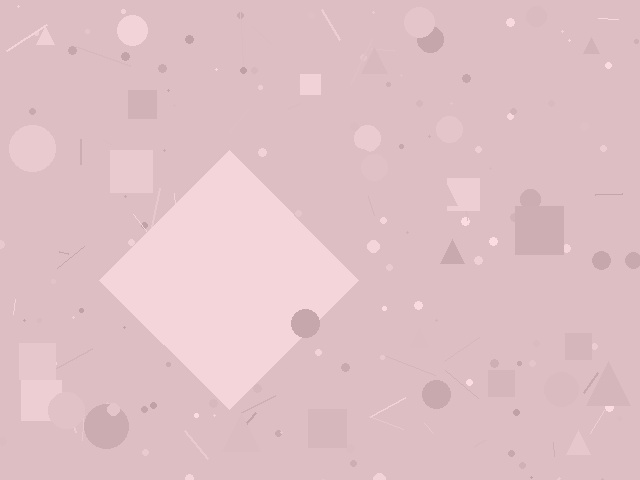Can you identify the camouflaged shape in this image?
The camouflaged shape is a diamond.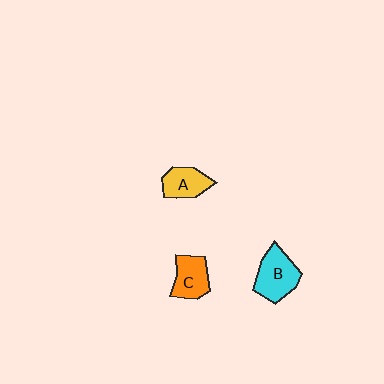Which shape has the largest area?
Shape B (cyan).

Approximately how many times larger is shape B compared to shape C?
Approximately 1.3 times.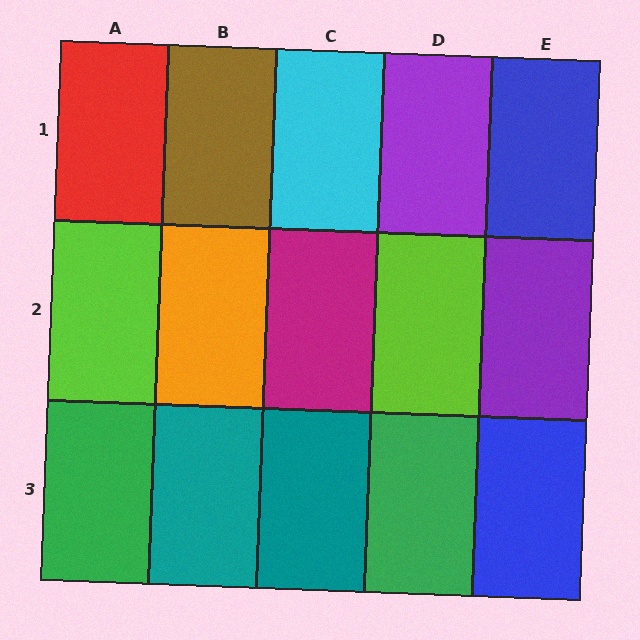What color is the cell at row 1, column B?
Brown.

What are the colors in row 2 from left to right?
Lime, orange, magenta, lime, purple.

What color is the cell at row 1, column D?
Purple.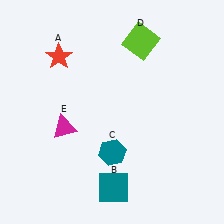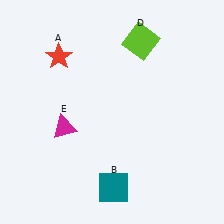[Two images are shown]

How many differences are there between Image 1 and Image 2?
There is 1 difference between the two images.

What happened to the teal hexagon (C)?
The teal hexagon (C) was removed in Image 2. It was in the bottom-right area of Image 1.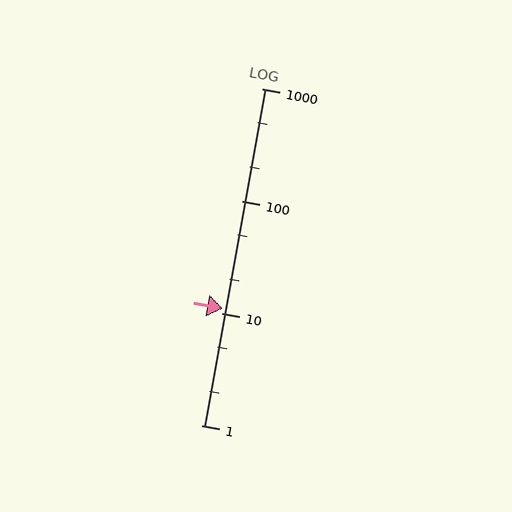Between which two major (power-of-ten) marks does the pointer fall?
The pointer is between 10 and 100.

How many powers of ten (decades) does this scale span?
The scale spans 3 decades, from 1 to 1000.